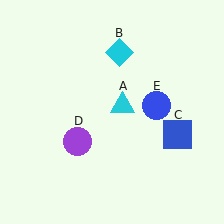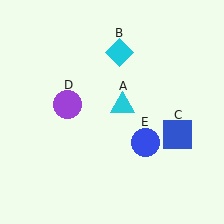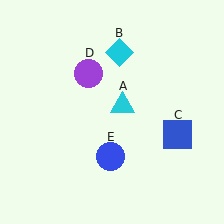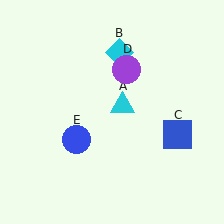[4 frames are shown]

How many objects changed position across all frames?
2 objects changed position: purple circle (object D), blue circle (object E).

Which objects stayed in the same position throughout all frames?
Cyan triangle (object A) and cyan diamond (object B) and blue square (object C) remained stationary.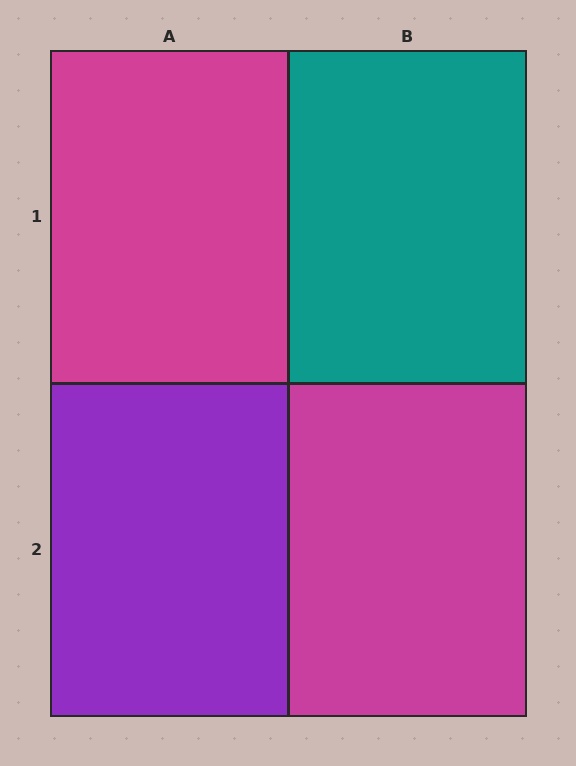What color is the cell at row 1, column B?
Teal.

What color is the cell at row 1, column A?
Magenta.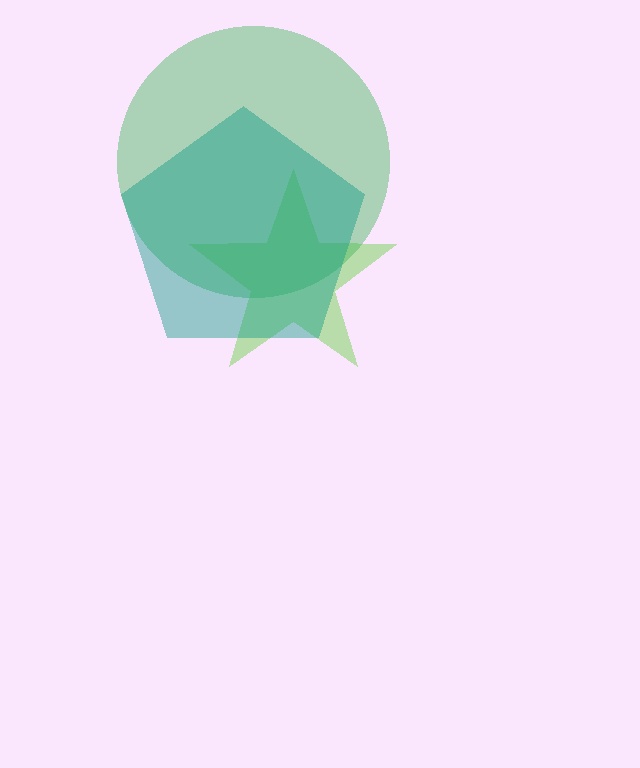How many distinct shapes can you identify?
There are 3 distinct shapes: a lime star, a green circle, a teal pentagon.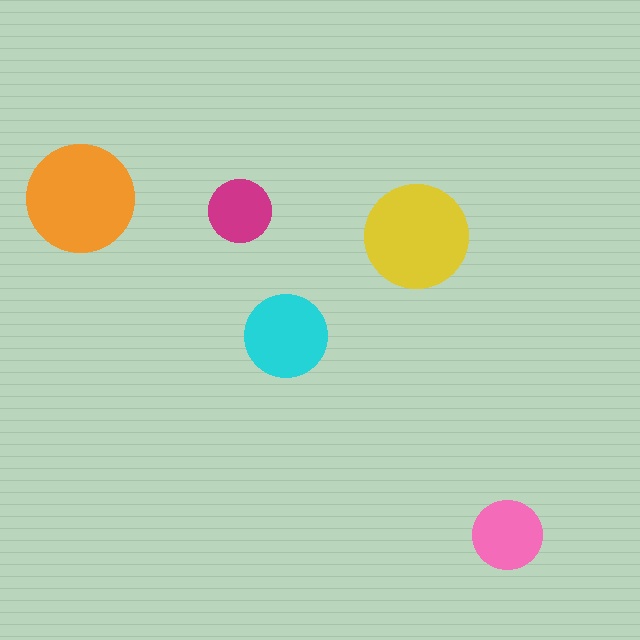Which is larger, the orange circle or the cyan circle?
The orange one.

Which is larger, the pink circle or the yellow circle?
The yellow one.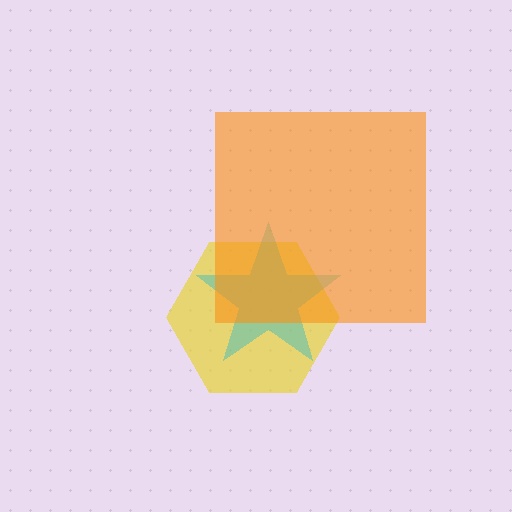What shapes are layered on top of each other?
The layered shapes are: a yellow hexagon, a cyan star, an orange square.